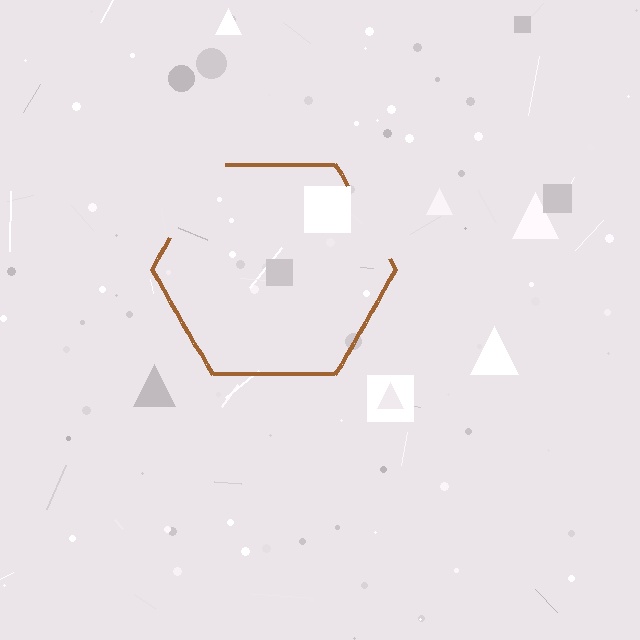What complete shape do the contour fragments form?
The contour fragments form a hexagon.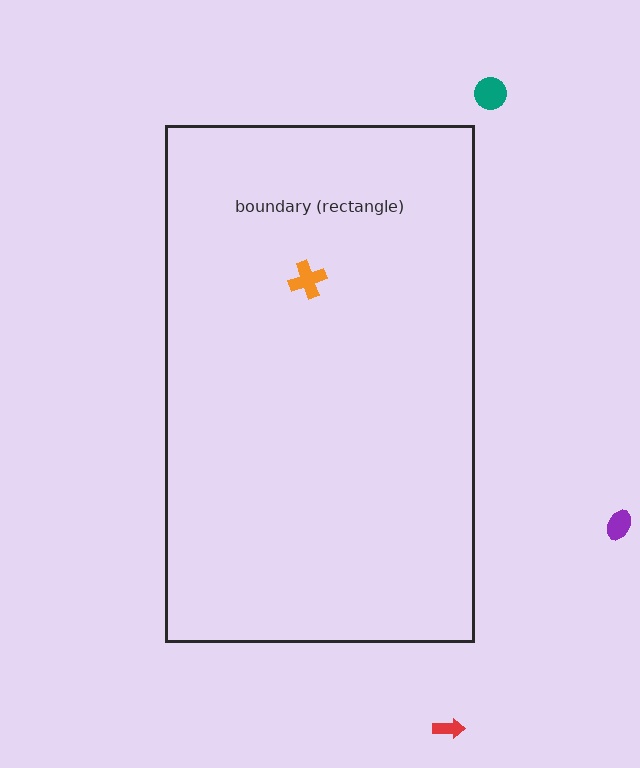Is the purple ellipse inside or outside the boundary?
Outside.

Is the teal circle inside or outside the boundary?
Outside.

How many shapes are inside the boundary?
1 inside, 3 outside.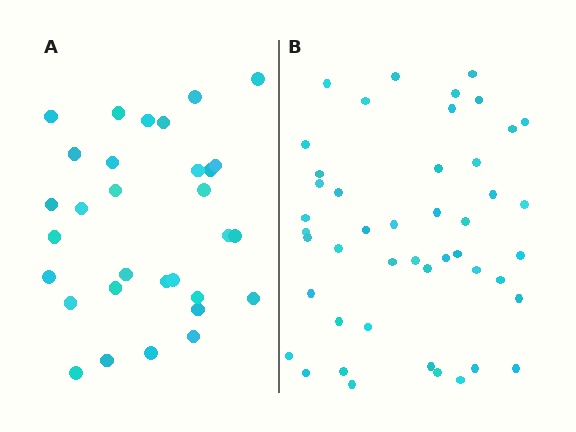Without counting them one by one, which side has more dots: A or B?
Region B (the right region) has more dots.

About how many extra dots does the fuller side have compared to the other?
Region B has approximately 15 more dots than region A.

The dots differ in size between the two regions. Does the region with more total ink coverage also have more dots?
No. Region A has more total ink coverage because its dots are larger, but region B actually contains more individual dots. Total area can be misleading — the number of items is what matters here.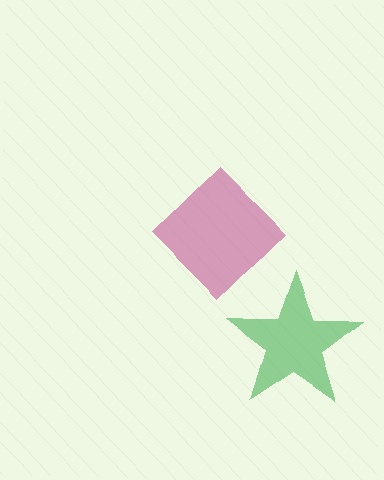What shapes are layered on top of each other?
The layered shapes are: a magenta diamond, a green star.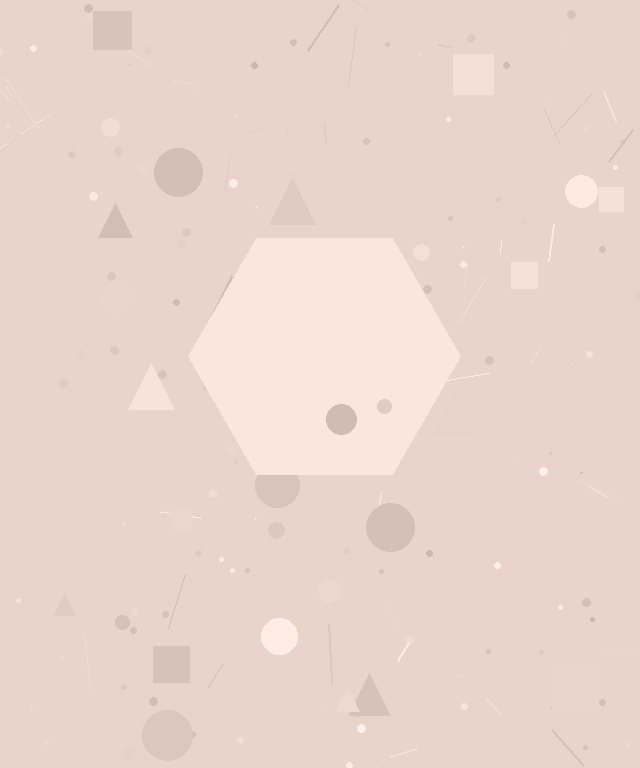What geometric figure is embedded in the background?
A hexagon is embedded in the background.